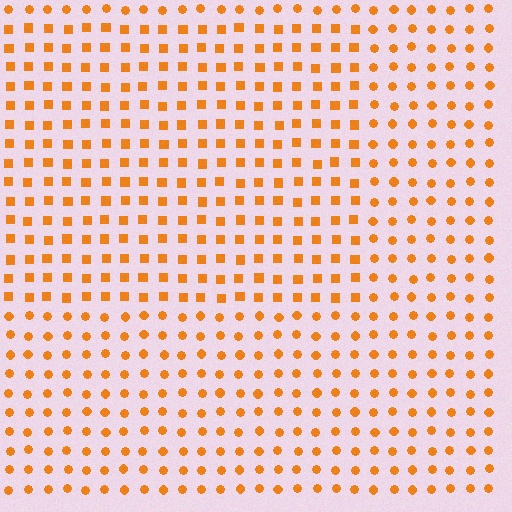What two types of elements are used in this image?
The image uses squares inside the rectangle region and circles outside it.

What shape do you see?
I see a rectangle.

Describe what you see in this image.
The image is filled with small orange elements arranged in a uniform grid. A rectangle-shaped region contains squares, while the surrounding area contains circles. The boundary is defined purely by the change in element shape.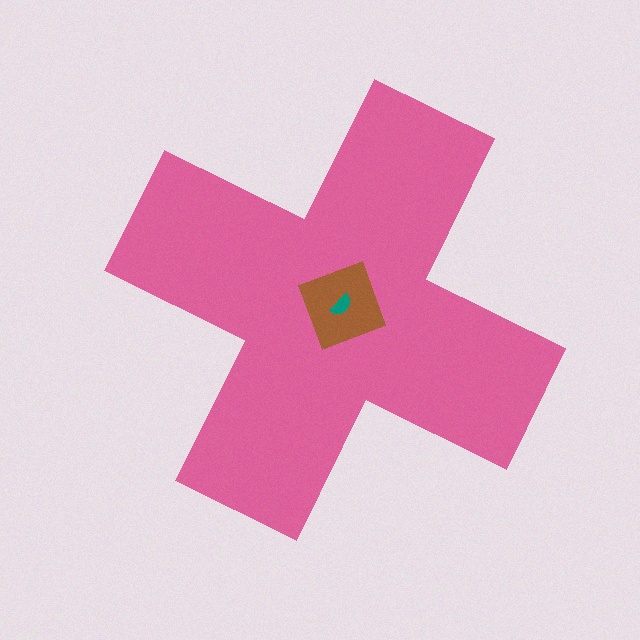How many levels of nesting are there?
3.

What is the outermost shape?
The pink cross.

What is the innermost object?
The teal semicircle.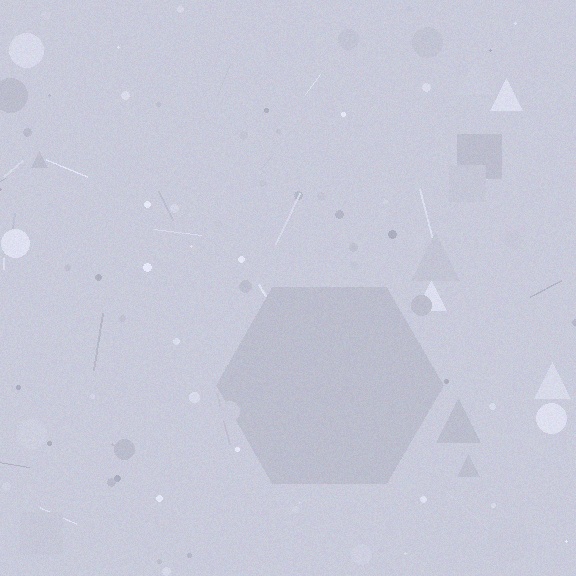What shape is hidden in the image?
A hexagon is hidden in the image.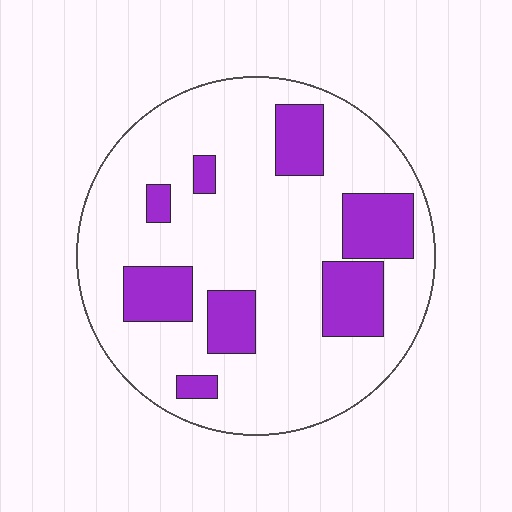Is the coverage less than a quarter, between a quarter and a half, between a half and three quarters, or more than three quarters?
Less than a quarter.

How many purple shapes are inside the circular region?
8.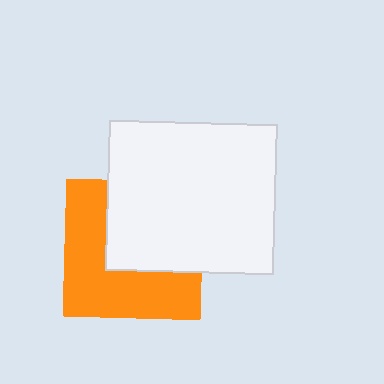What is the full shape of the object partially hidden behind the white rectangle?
The partially hidden object is an orange square.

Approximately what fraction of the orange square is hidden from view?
Roughly 46% of the orange square is hidden behind the white rectangle.